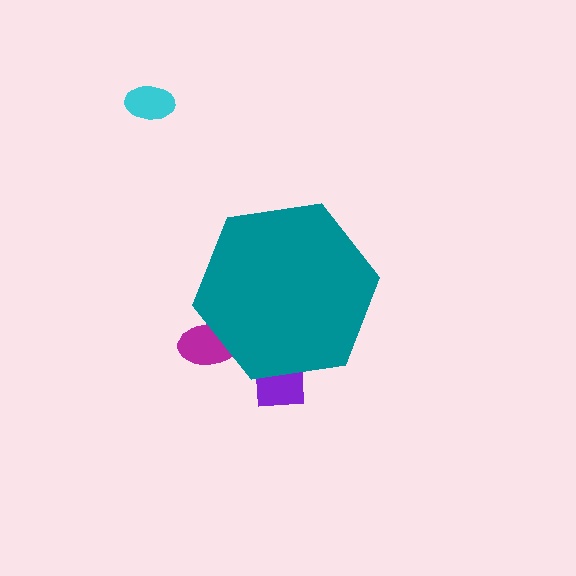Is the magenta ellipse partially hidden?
Yes, the magenta ellipse is partially hidden behind the teal hexagon.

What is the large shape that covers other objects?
A teal hexagon.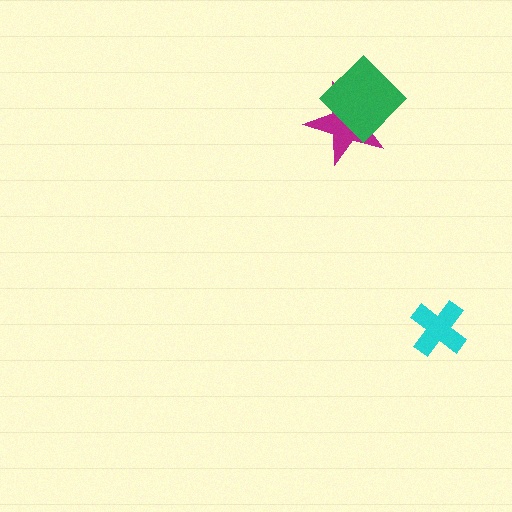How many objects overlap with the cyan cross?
0 objects overlap with the cyan cross.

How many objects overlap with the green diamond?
1 object overlaps with the green diamond.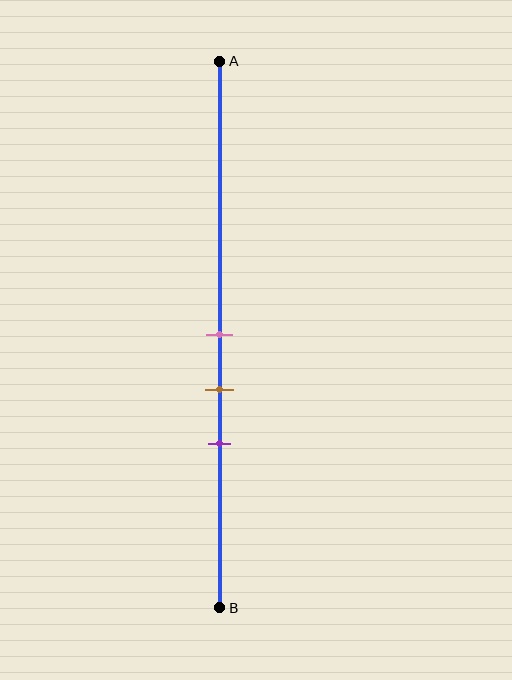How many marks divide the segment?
There are 3 marks dividing the segment.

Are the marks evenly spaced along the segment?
Yes, the marks are approximately evenly spaced.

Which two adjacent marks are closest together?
The pink and brown marks are the closest adjacent pair.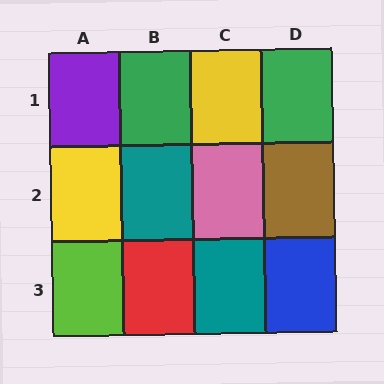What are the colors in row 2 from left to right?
Yellow, teal, pink, brown.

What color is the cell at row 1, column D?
Green.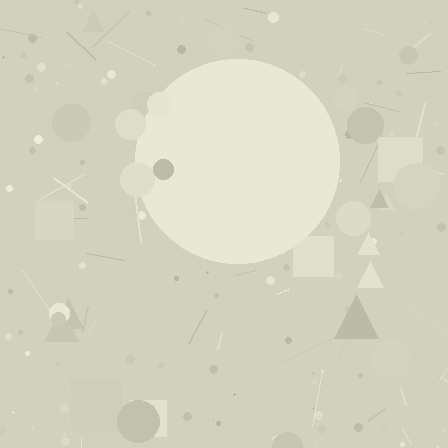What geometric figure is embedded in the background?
A circle is embedded in the background.